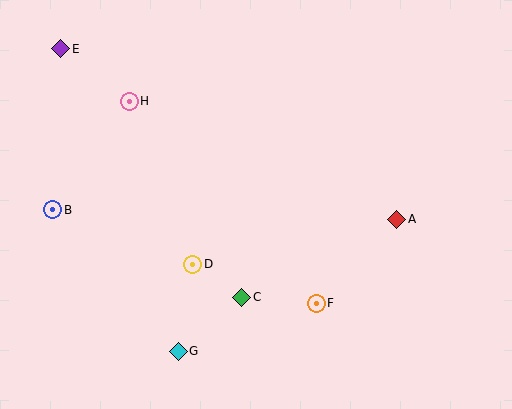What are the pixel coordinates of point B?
Point B is at (53, 210).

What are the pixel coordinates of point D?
Point D is at (193, 264).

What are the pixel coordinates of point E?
Point E is at (61, 49).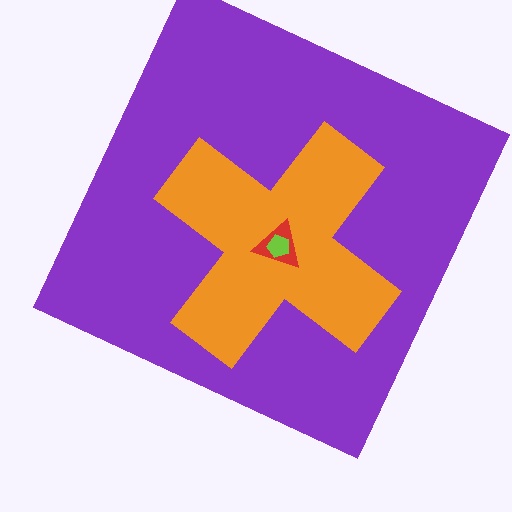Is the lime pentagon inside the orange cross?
Yes.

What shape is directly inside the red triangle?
The lime pentagon.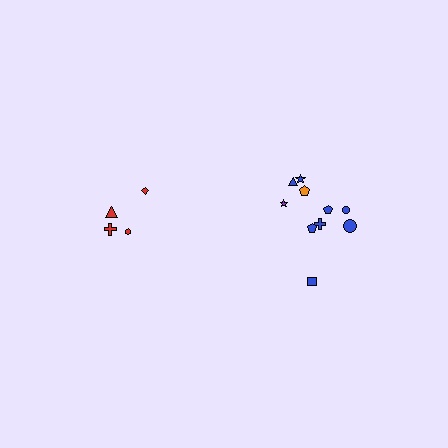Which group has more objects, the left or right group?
The right group.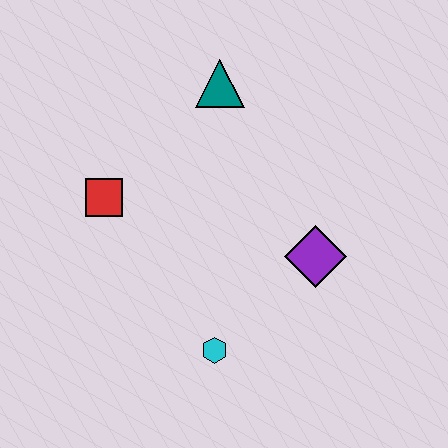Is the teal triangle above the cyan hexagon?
Yes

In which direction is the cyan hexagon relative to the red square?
The cyan hexagon is below the red square.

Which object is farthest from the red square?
The purple diamond is farthest from the red square.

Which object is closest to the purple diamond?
The cyan hexagon is closest to the purple diamond.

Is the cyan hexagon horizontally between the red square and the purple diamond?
Yes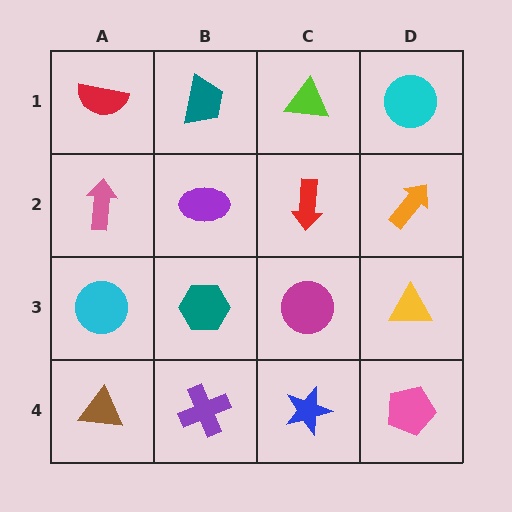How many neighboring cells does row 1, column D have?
2.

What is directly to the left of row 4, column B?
A brown triangle.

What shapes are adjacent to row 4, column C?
A magenta circle (row 3, column C), a purple cross (row 4, column B), a pink pentagon (row 4, column D).